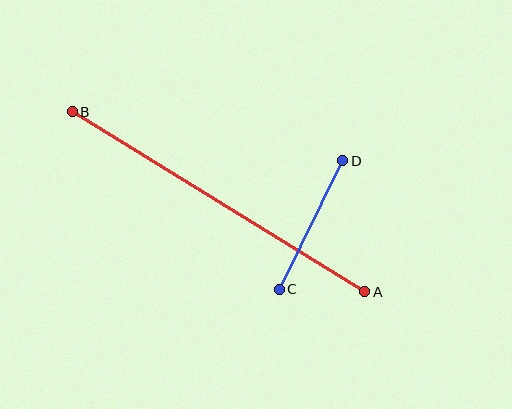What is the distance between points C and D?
The distance is approximately 143 pixels.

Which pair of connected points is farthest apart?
Points A and B are farthest apart.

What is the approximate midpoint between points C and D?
The midpoint is at approximately (311, 225) pixels.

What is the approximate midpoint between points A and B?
The midpoint is at approximately (218, 202) pixels.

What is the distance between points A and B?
The distance is approximately 344 pixels.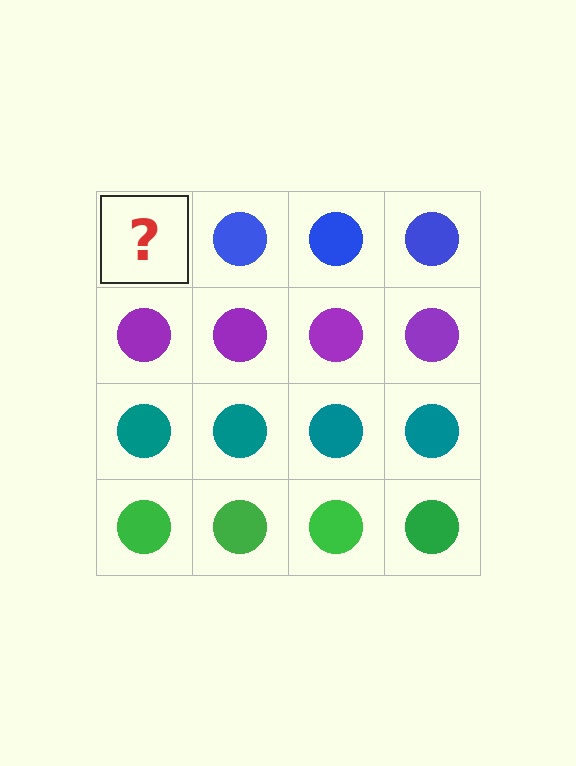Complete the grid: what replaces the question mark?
The question mark should be replaced with a blue circle.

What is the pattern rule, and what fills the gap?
The rule is that each row has a consistent color. The gap should be filled with a blue circle.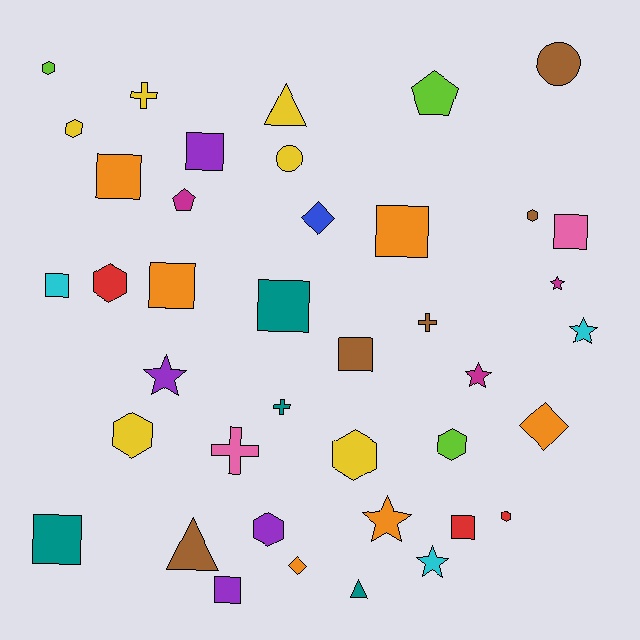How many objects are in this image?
There are 40 objects.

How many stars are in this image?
There are 6 stars.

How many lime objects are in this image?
There are 3 lime objects.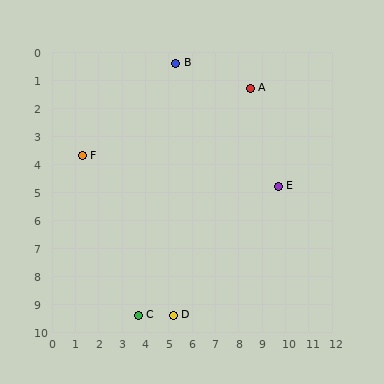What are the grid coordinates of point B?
Point B is at approximately (5.3, 0.4).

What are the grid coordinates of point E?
Point E is at approximately (9.7, 4.8).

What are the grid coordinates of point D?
Point D is at approximately (5.2, 9.4).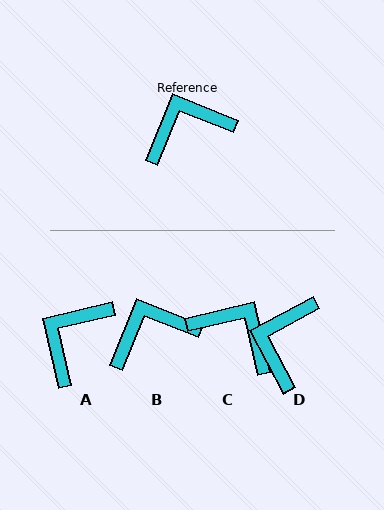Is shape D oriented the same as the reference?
No, it is off by about 50 degrees.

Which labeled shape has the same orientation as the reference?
B.